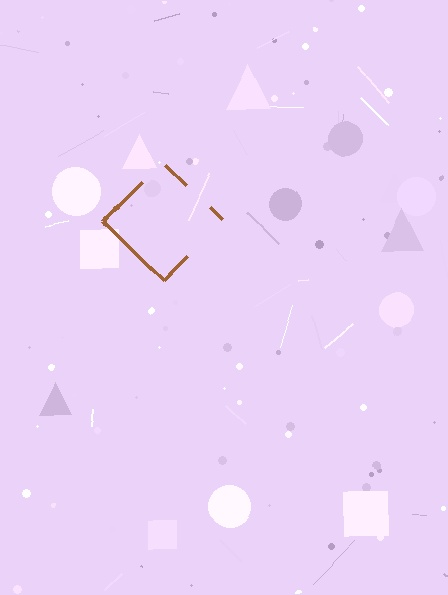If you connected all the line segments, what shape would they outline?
They would outline a diamond.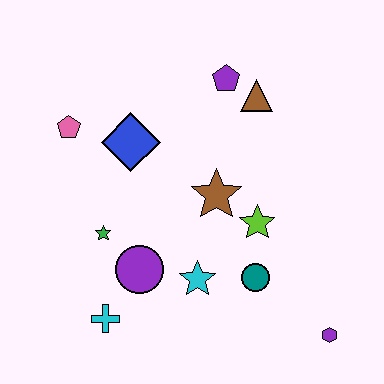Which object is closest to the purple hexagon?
The teal circle is closest to the purple hexagon.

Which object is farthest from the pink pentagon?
The purple hexagon is farthest from the pink pentagon.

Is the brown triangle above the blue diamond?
Yes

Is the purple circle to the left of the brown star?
Yes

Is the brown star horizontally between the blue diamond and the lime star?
Yes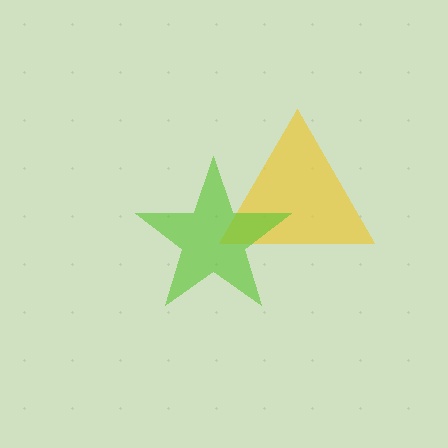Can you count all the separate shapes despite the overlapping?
Yes, there are 2 separate shapes.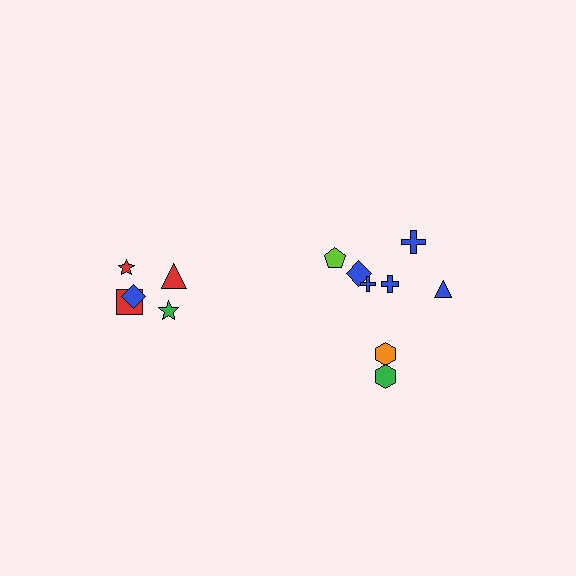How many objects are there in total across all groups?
There are 13 objects.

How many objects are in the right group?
There are 8 objects.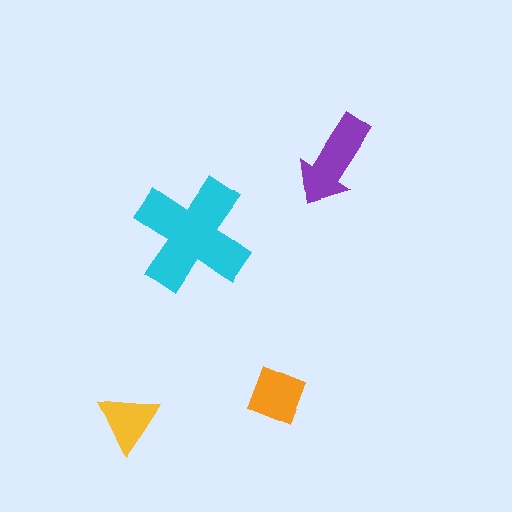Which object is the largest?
The cyan cross.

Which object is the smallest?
The yellow triangle.